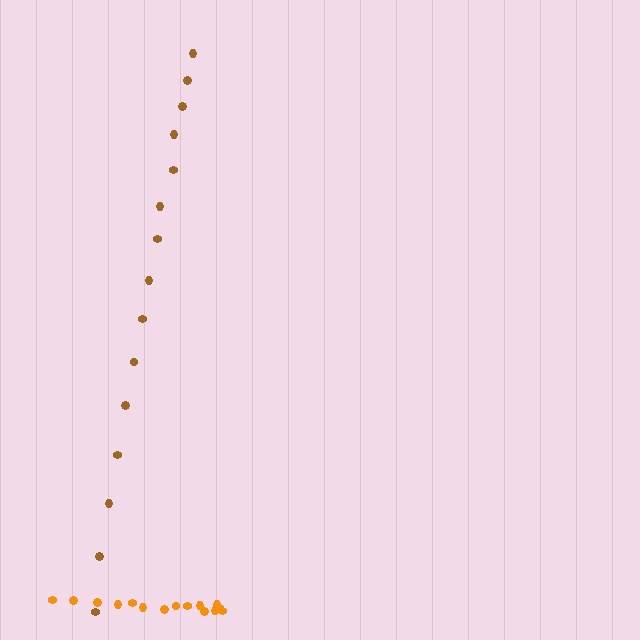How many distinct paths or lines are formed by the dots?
There are 2 distinct paths.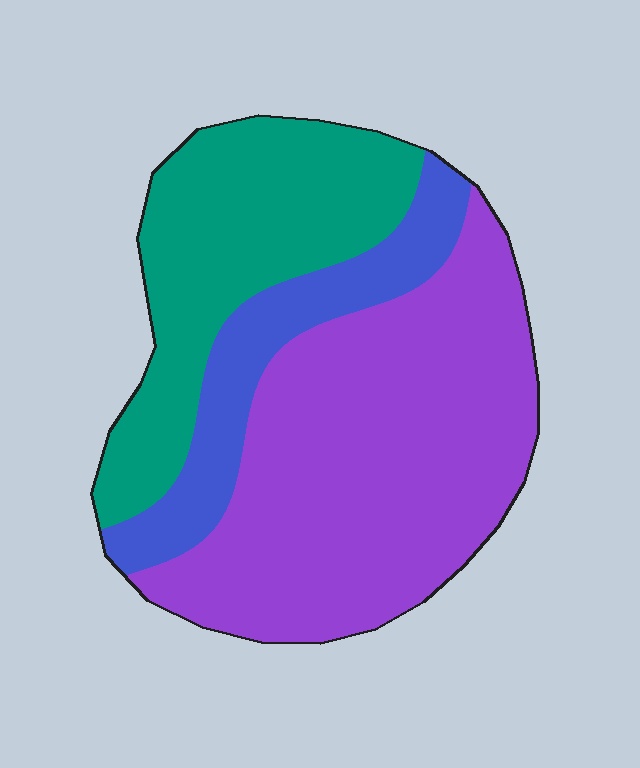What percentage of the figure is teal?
Teal takes up between a sixth and a third of the figure.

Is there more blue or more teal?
Teal.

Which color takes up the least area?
Blue, at roughly 15%.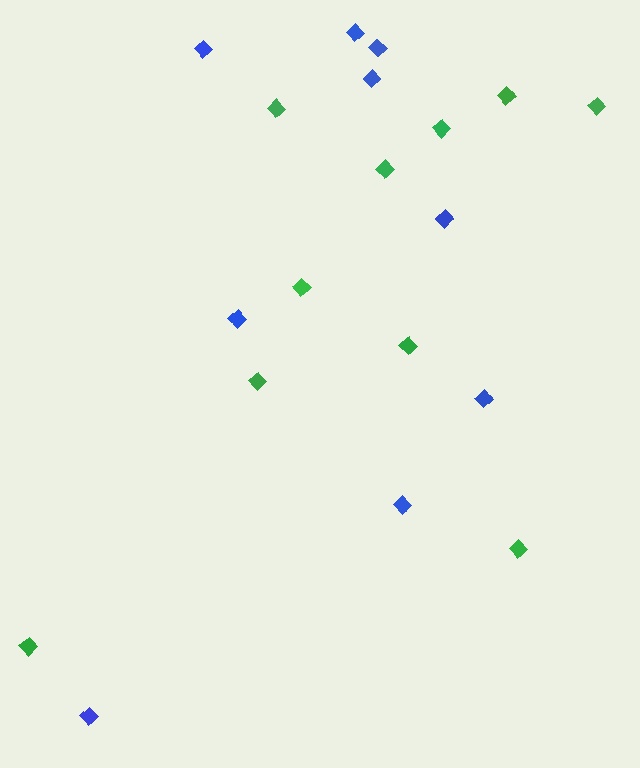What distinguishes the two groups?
There are 2 groups: one group of blue diamonds (9) and one group of green diamonds (10).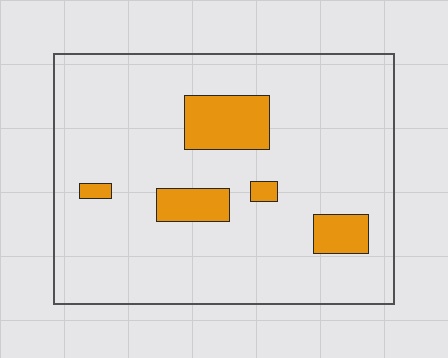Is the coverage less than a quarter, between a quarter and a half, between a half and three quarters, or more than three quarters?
Less than a quarter.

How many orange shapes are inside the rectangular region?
5.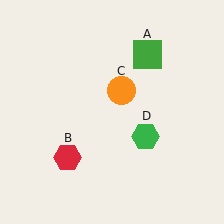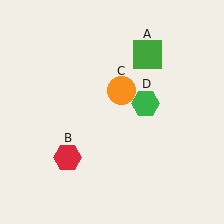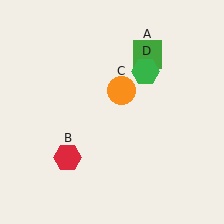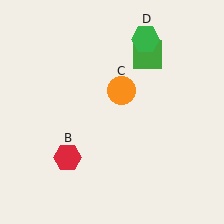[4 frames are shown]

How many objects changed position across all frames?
1 object changed position: green hexagon (object D).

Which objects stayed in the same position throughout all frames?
Green square (object A) and red hexagon (object B) and orange circle (object C) remained stationary.